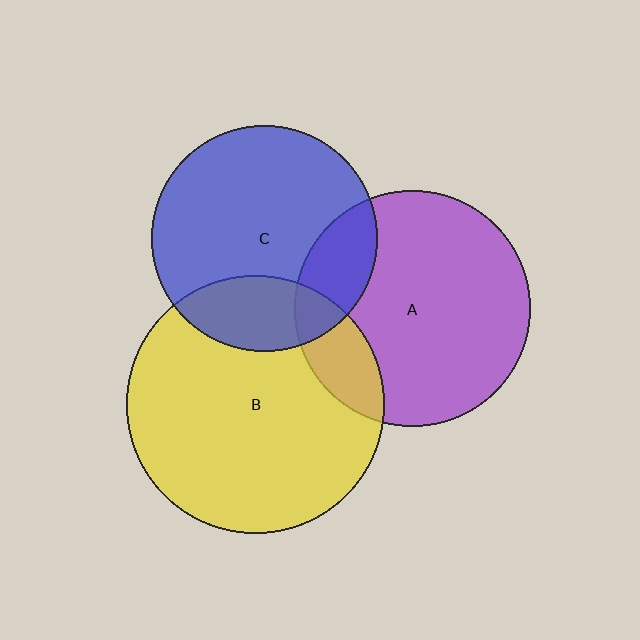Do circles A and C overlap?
Yes.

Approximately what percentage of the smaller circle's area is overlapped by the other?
Approximately 20%.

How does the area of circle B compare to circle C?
Approximately 1.3 times.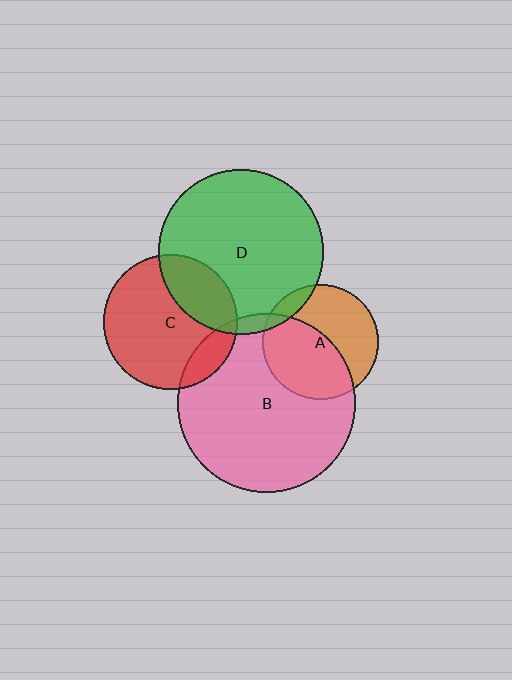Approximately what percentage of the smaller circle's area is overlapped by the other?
Approximately 50%.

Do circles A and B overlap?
Yes.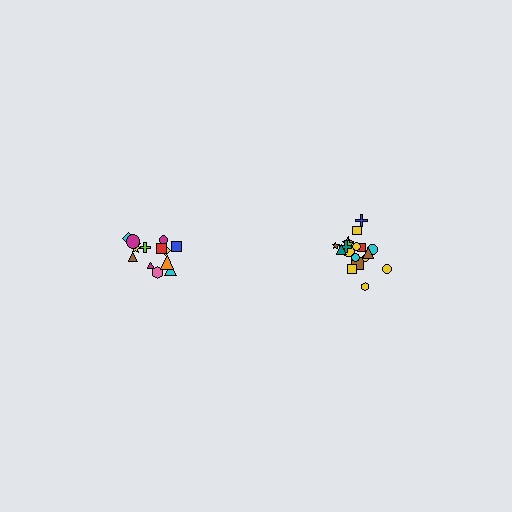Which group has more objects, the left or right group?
The right group.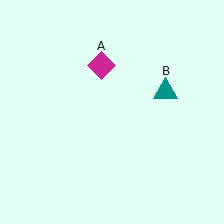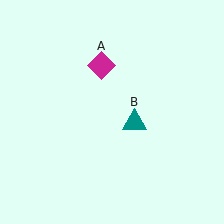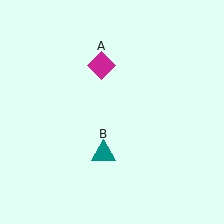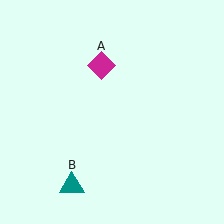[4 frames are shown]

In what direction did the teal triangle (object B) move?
The teal triangle (object B) moved down and to the left.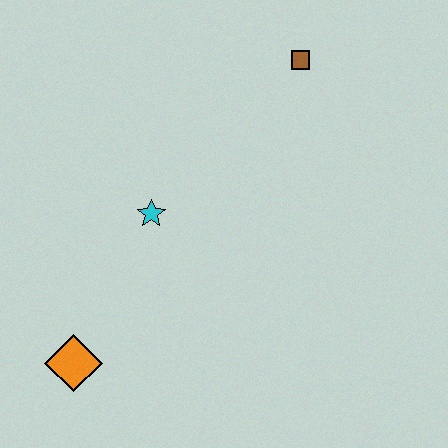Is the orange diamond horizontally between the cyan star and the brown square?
No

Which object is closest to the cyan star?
The orange diamond is closest to the cyan star.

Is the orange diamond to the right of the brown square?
No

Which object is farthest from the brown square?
The orange diamond is farthest from the brown square.